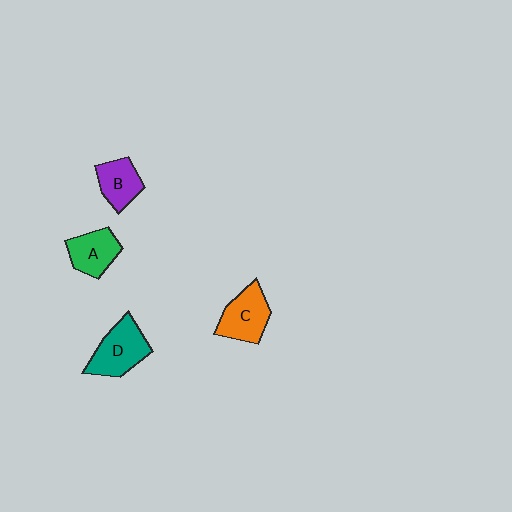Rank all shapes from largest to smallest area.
From largest to smallest: D (teal), C (orange), A (green), B (purple).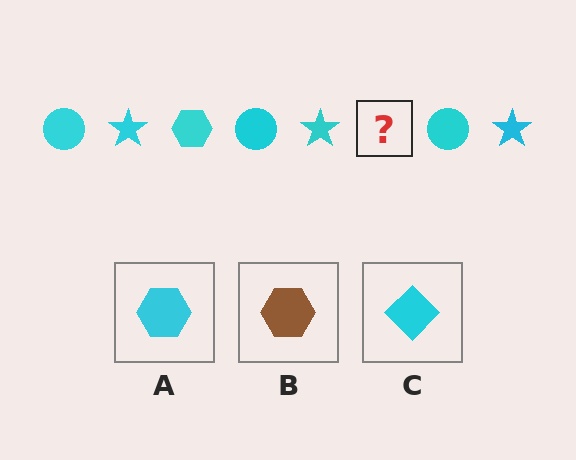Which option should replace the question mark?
Option A.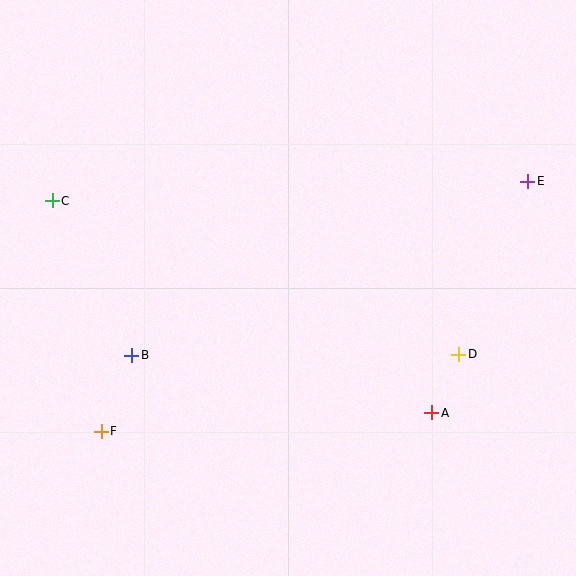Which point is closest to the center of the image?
Point B at (132, 355) is closest to the center.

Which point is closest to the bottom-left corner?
Point F is closest to the bottom-left corner.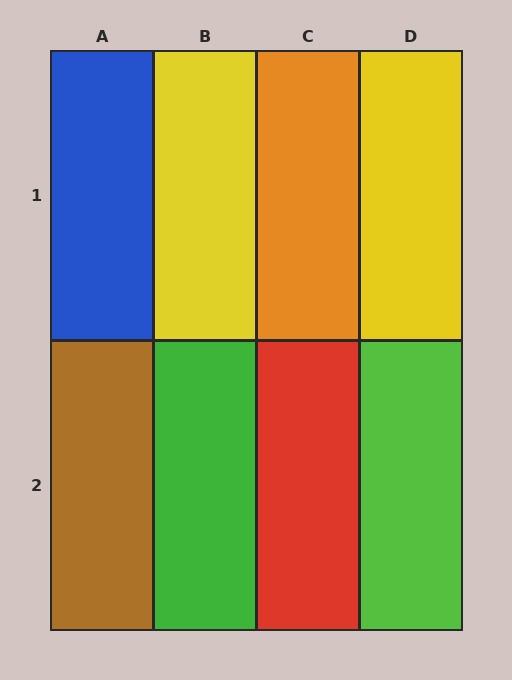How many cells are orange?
1 cell is orange.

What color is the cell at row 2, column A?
Brown.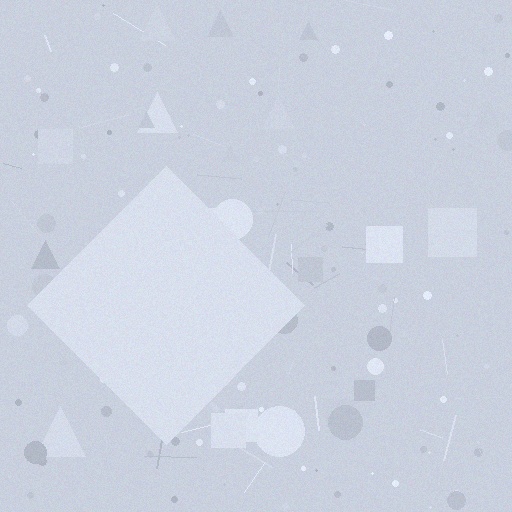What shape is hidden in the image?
A diamond is hidden in the image.